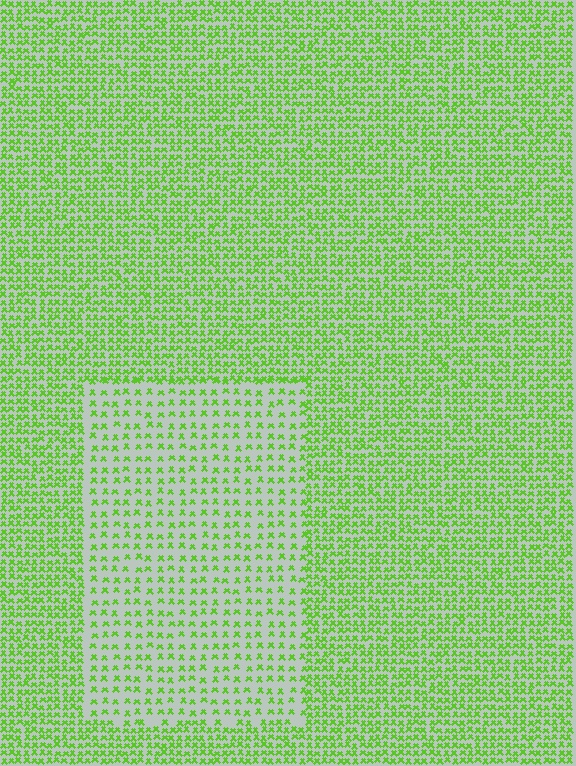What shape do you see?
I see a rectangle.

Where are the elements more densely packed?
The elements are more densely packed outside the rectangle boundary.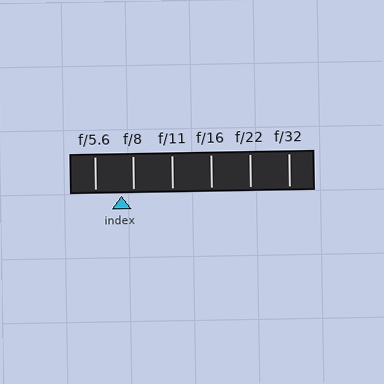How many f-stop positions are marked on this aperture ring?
There are 6 f-stop positions marked.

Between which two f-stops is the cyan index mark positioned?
The index mark is between f/5.6 and f/8.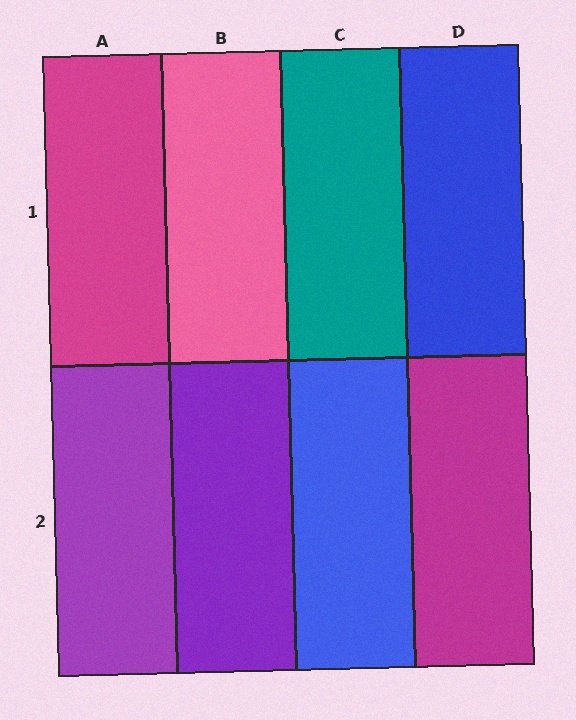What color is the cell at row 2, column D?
Magenta.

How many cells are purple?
2 cells are purple.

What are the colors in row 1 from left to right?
Magenta, pink, teal, blue.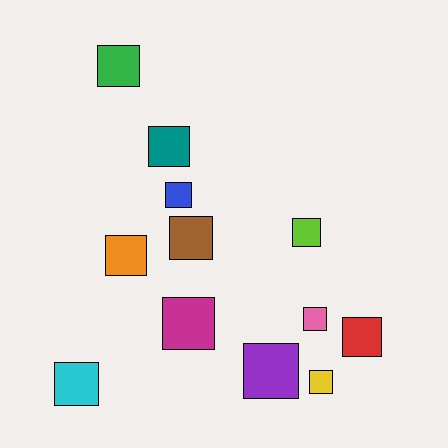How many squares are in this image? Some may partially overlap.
There are 12 squares.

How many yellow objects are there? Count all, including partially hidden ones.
There is 1 yellow object.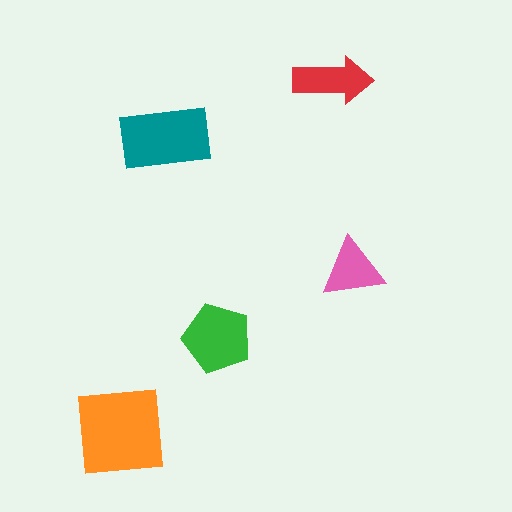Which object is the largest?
The orange square.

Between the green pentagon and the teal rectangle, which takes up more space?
The teal rectangle.